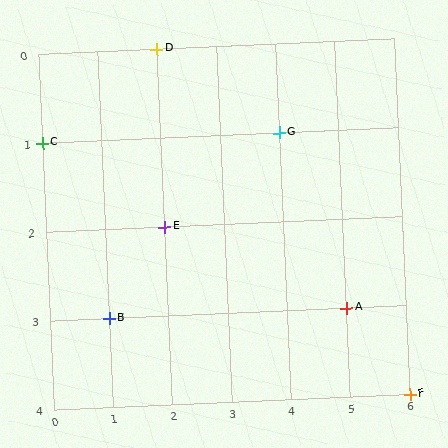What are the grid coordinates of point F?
Point F is at grid coordinates (6, 4).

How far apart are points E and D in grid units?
Points E and D are 2 rows apart.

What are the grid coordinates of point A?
Point A is at grid coordinates (5, 3).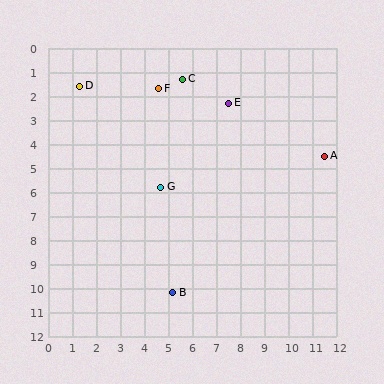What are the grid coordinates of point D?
Point D is at approximately (1.3, 1.6).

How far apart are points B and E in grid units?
Points B and E are about 8.2 grid units apart.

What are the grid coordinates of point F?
Point F is at approximately (4.6, 1.7).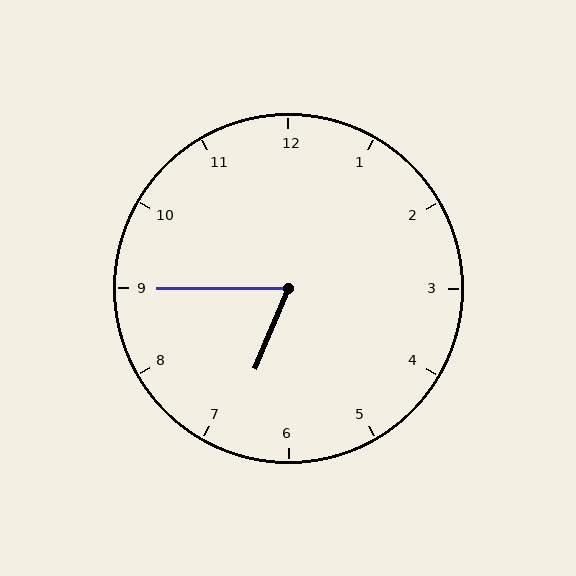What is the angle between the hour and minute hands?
Approximately 68 degrees.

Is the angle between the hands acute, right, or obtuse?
It is acute.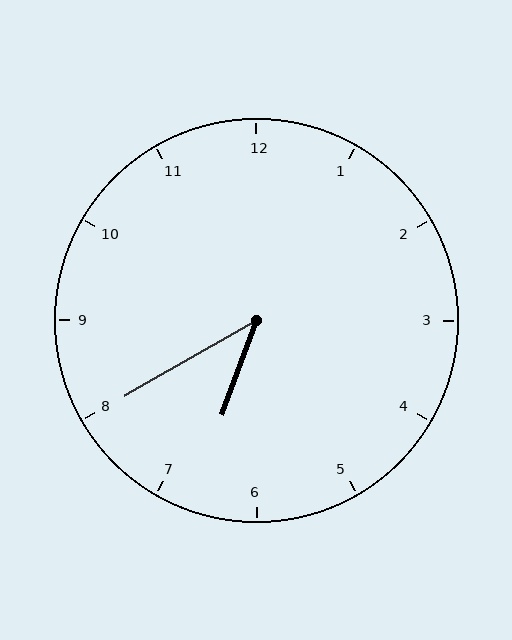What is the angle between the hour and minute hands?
Approximately 40 degrees.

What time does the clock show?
6:40.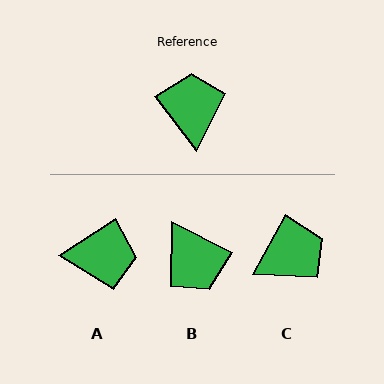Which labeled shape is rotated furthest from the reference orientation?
B, about 154 degrees away.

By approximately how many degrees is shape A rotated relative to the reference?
Approximately 95 degrees clockwise.